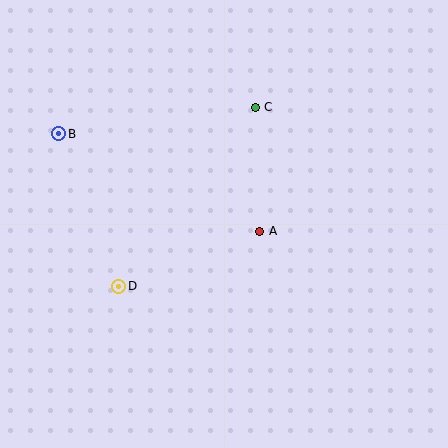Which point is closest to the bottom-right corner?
Point A is closest to the bottom-right corner.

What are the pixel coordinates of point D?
Point D is at (119, 286).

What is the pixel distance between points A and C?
The distance between A and C is 124 pixels.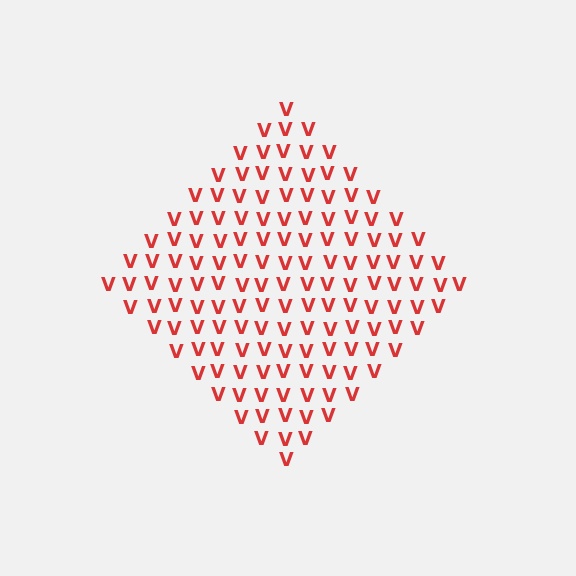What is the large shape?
The large shape is a diamond.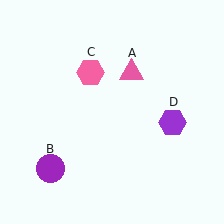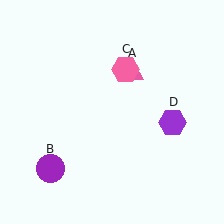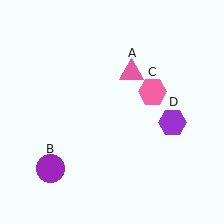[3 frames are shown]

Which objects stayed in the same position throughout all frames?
Pink triangle (object A) and purple circle (object B) and purple hexagon (object D) remained stationary.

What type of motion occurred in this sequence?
The pink hexagon (object C) rotated clockwise around the center of the scene.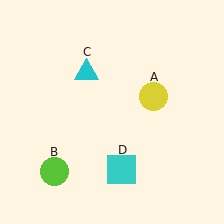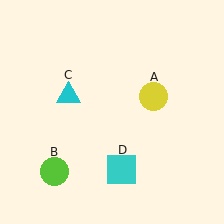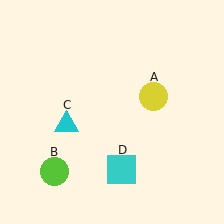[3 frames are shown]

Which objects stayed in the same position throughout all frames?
Yellow circle (object A) and lime circle (object B) and cyan square (object D) remained stationary.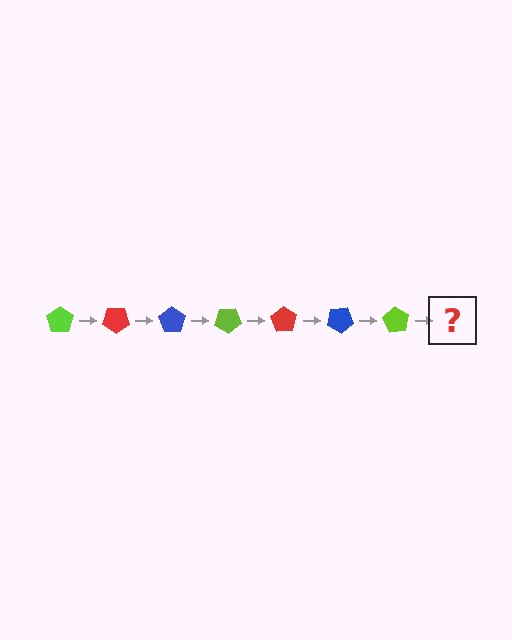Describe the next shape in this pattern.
It should be a red pentagon, rotated 245 degrees from the start.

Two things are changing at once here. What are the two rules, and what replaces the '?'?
The two rules are that it rotates 35 degrees each step and the color cycles through lime, red, and blue. The '?' should be a red pentagon, rotated 245 degrees from the start.